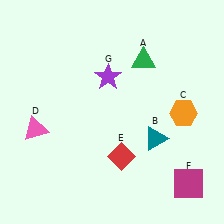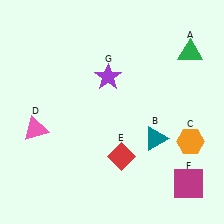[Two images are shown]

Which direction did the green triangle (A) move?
The green triangle (A) moved right.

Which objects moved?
The objects that moved are: the green triangle (A), the orange hexagon (C).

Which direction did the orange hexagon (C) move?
The orange hexagon (C) moved down.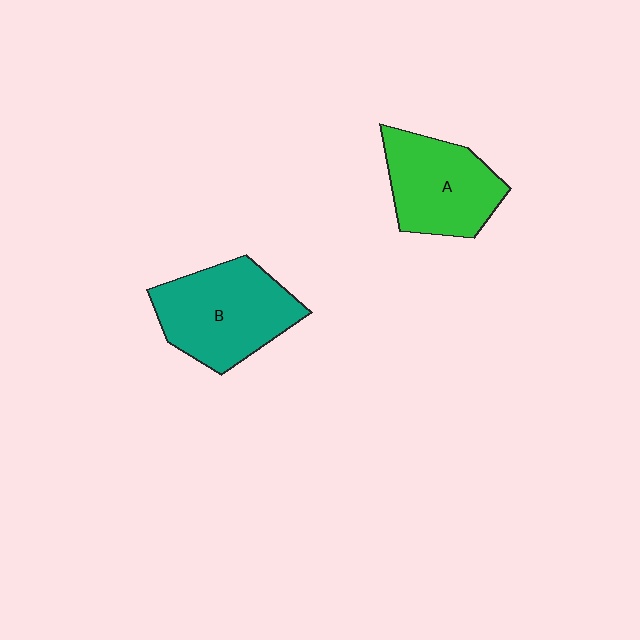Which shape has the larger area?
Shape B (teal).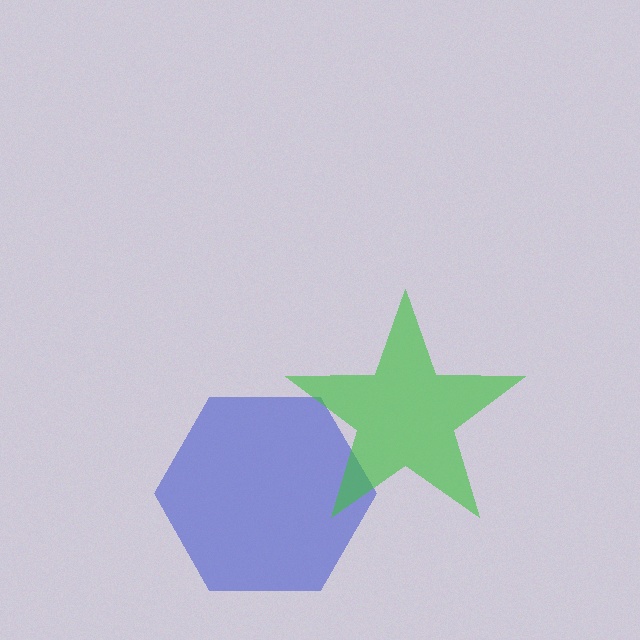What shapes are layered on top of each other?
The layered shapes are: a blue hexagon, a green star.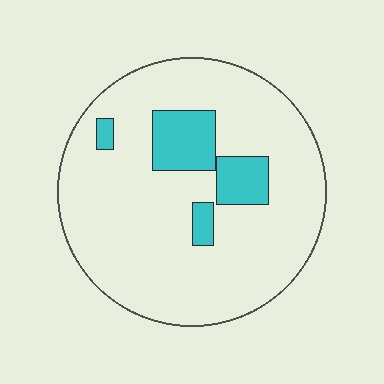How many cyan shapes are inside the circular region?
4.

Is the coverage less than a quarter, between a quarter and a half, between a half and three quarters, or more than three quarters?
Less than a quarter.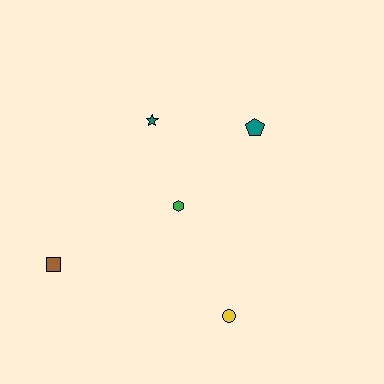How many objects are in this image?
There are 5 objects.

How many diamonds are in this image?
There are no diamonds.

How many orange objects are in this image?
There are no orange objects.